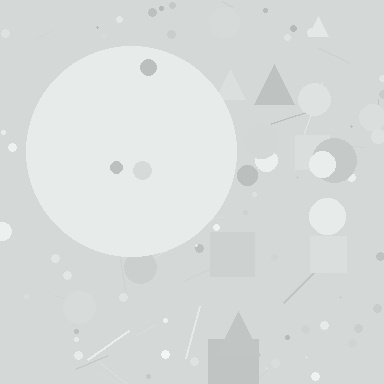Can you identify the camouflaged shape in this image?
The camouflaged shape is a circle.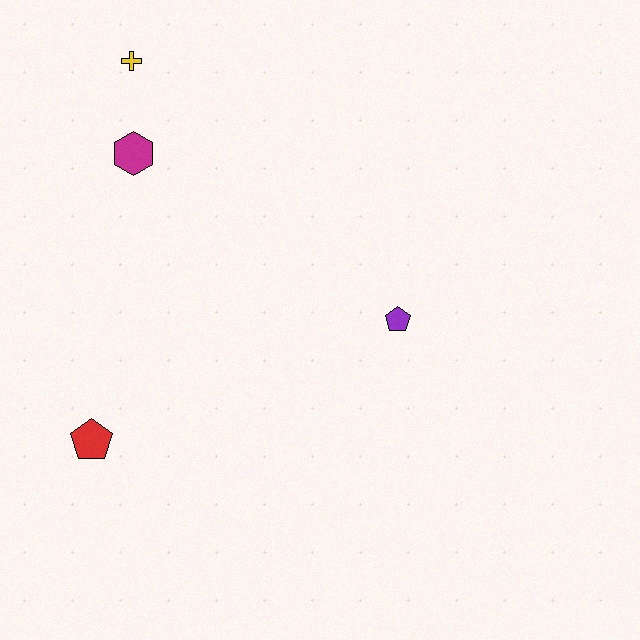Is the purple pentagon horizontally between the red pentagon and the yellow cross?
No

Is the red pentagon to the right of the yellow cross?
No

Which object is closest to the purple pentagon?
The magenta hexagon is closest to the purple pentagon.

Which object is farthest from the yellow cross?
The red pentagon is farthest from the yellow cross.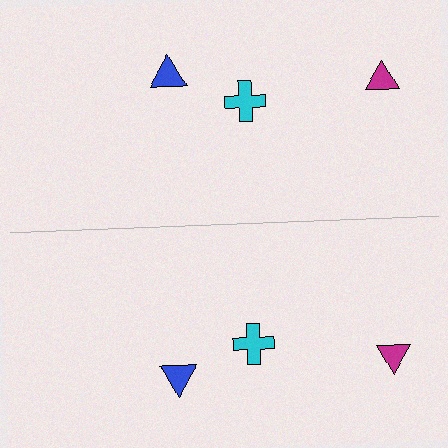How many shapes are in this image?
There are 6 shapes in this image.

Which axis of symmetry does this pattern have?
The pattern has a horizontal axis of symmetry running through the center of the image.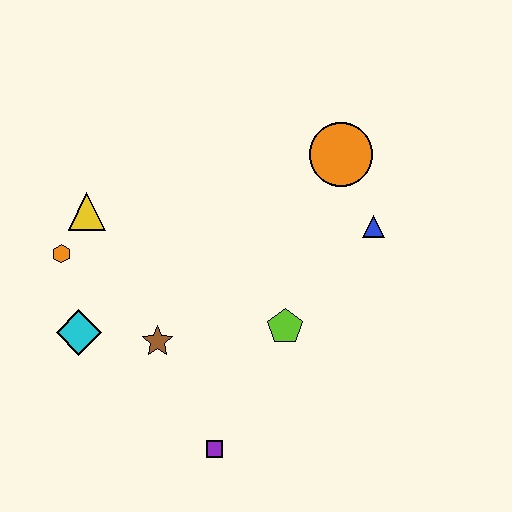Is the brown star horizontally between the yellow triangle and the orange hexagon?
No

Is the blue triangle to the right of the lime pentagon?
Yes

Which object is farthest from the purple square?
The orange circle is farthest from the purple square.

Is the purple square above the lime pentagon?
No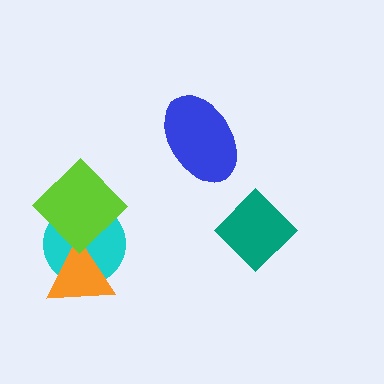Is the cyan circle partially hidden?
Yes, it is partially covered by another shape.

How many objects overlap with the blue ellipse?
0 objects overlap with the blue ellipse.